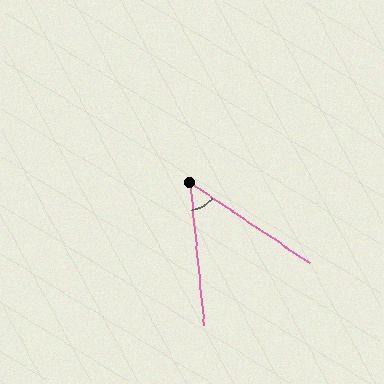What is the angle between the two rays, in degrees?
Approximately 50 degrees.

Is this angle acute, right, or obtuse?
It is acute.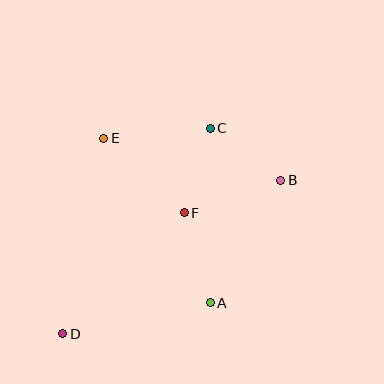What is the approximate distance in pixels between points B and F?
The distance between B and F is approximately 102 pixels.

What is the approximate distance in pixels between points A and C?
The distance between A and C is approximately 175 pixels.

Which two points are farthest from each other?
Points B and D are farthest from each other.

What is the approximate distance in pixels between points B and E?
The distance between B and E is approximately 182 pixels.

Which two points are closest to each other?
Points B and C are closest to each other.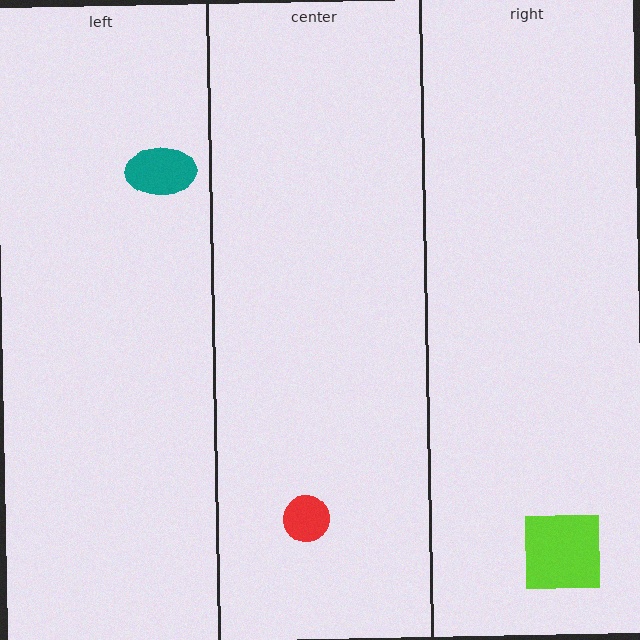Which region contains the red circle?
The center region.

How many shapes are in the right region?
1.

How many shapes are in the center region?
1.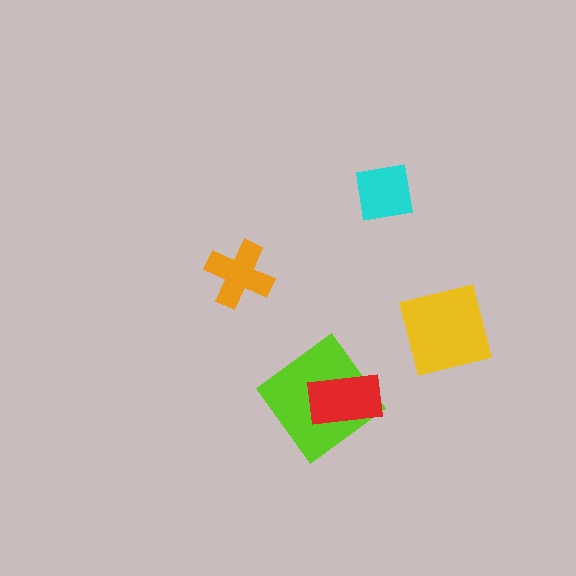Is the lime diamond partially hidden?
Yes, it is partially covered by another shape.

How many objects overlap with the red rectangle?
1 object overlaps with the red rectangle.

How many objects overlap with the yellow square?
0 objects overlap with the yellow square.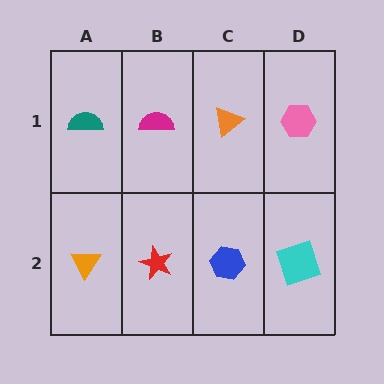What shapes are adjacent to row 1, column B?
A red star (row 2, column B), a teal semicircle (row 1, column A), an orange triangle (row 1, column C).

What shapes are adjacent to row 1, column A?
An orange triangle (row 2, column A), a magenta semicircle (row 1, column B).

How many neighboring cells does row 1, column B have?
3.